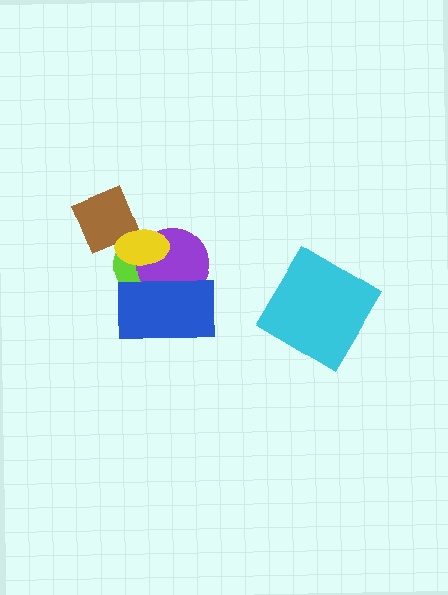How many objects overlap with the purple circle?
3 objects overlap with the purple circle.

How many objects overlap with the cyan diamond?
0 objects overlap with the cyan diamond.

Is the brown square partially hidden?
Yes, it is partially covered by another shape.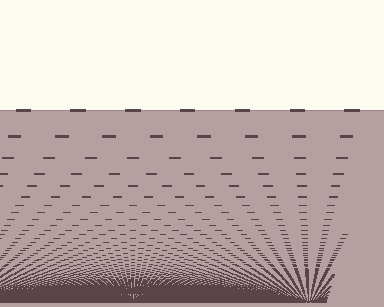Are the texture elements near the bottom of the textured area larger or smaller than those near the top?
Smaller. The gradient is inverted — elements near the bottom are smaller and denser.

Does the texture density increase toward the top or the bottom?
Density increases toward the bottom.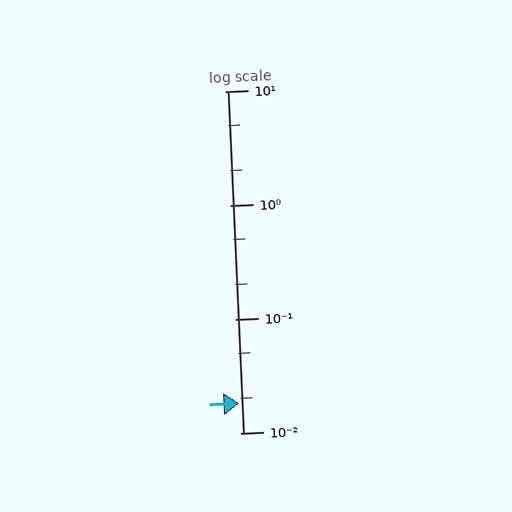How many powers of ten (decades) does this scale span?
The scale spans 3 decades, from 0.01 to 10.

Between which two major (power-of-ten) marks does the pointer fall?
The pointer is between 0.01 and 0.1.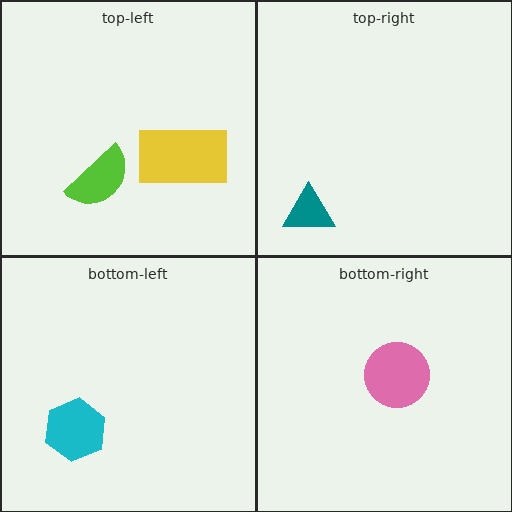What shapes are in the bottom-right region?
The pink circle.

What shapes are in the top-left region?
The lime semicircle, the yellow rectangle.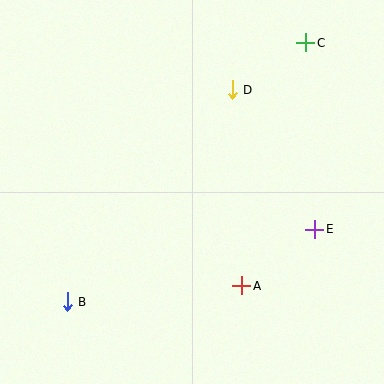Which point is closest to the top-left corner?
Point D is closest to the top-left corner.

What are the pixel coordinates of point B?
Point B is at (67, 302).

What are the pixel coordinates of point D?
Point D is at (232, 90).